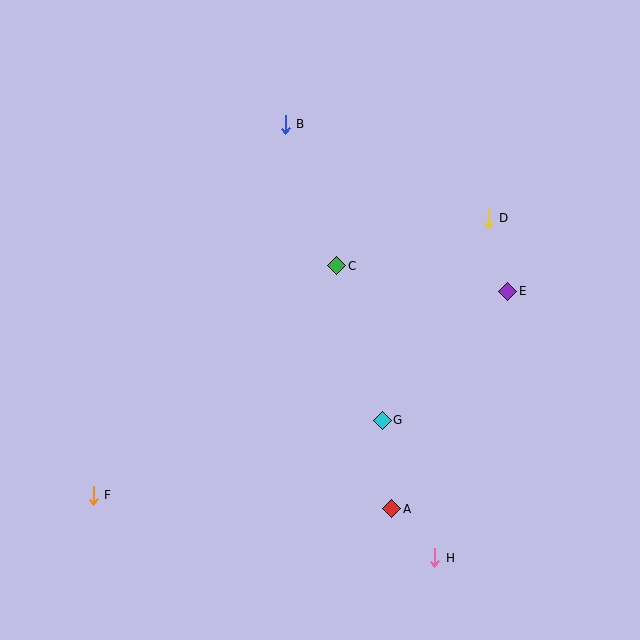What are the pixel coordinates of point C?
Point C is at (337, 266).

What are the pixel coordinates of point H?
Point H is at (435, 558).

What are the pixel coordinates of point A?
Point A is at (392, 509).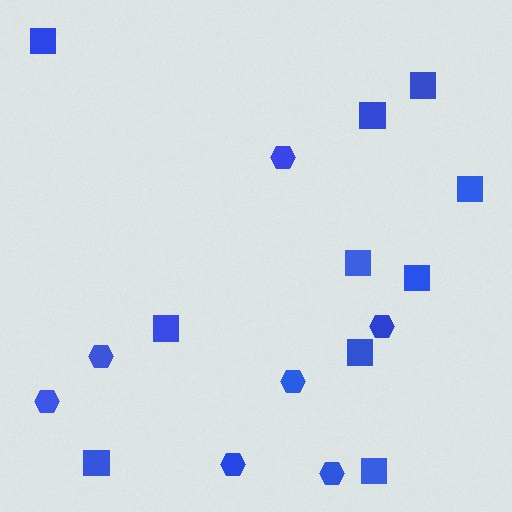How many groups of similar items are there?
There are 2 groups: one group of hexagons (7) and one group of squares (10).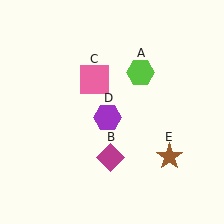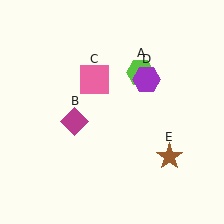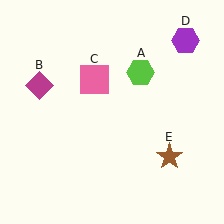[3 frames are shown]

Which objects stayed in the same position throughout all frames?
Lime hexagon (object A) and pink square (object C) and brown star (object E) remained stationary.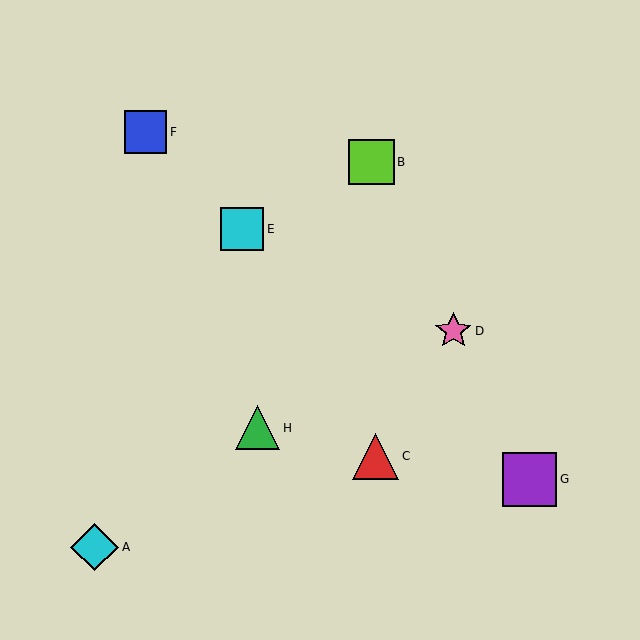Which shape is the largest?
The purple square (labeled G) is the largest.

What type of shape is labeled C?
Shape C is a red triangle.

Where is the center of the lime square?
The center of the lime square is at (371, 162).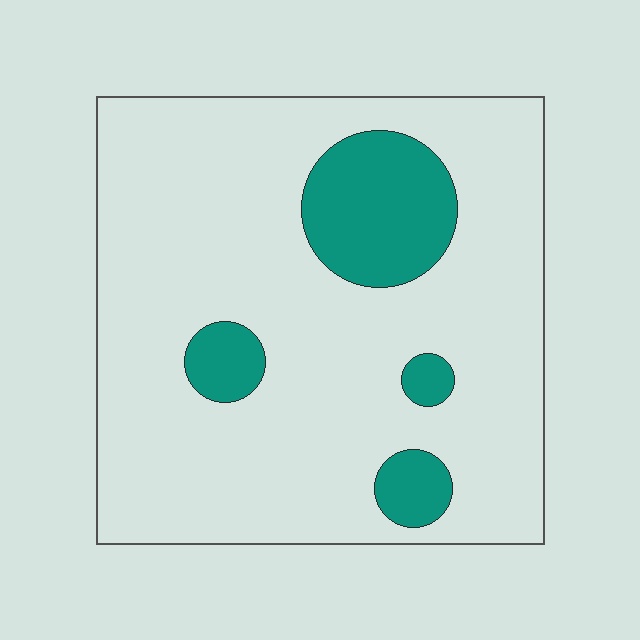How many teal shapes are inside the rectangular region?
4.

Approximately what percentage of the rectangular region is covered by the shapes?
Approximately 15%.